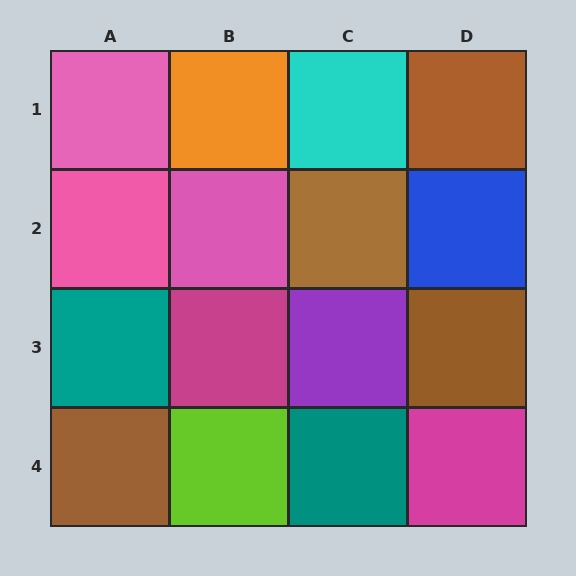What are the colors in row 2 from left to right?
Pink, pink, brown, blue.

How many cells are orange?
1 cell is orange.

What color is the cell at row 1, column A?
Pink.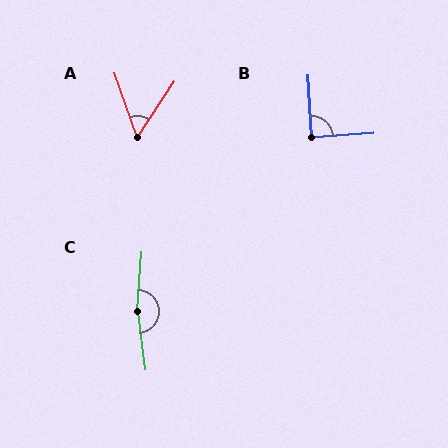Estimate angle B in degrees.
Approximately 89 degrees.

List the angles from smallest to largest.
A (53°), B (89°), C (168°).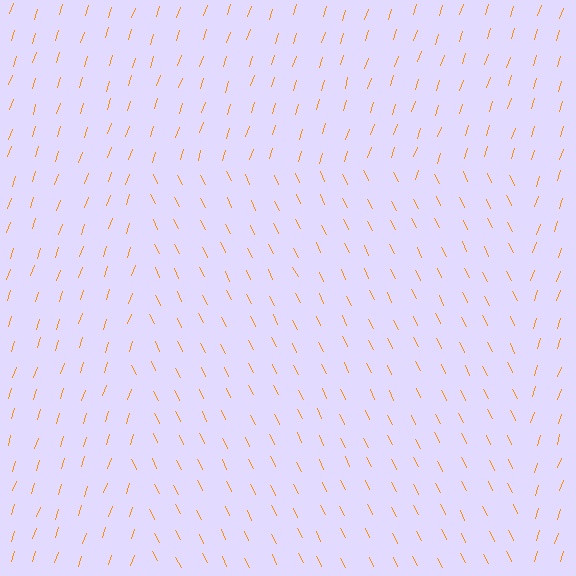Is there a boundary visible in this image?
Yes, there is a texture boundary formed by a change in line orientation.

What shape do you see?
I see a rectangle.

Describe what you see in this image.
The image is filled with small orange line segments. A rectangle region in the image has lines oriented differently from the surrounding lines, creating a visible texture boundary.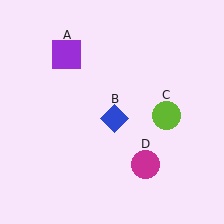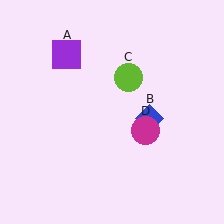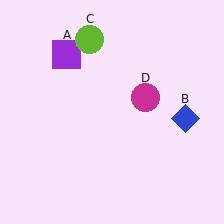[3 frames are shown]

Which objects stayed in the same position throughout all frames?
Purple square (object A) remained stationary.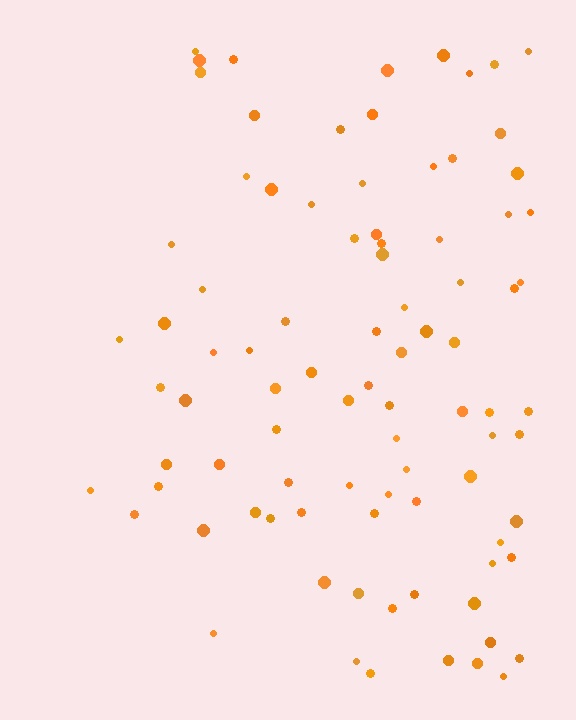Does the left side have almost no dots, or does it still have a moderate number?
Still a moderate number, just noticeably fewer than the right.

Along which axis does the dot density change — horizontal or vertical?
Horizontal.